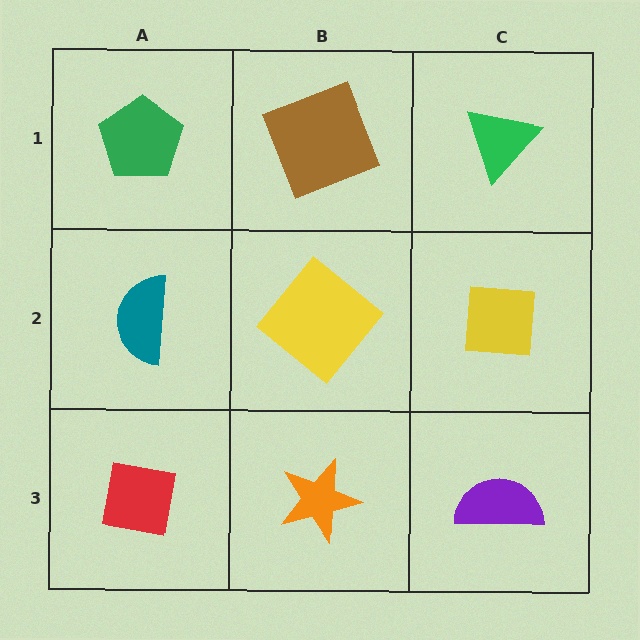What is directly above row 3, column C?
A yellow square.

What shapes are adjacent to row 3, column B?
A yellow diamond (row 2, column B), a red square (row 3, column A), a purple semicircle (row 3, column C).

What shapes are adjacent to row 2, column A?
A green pentagon (row 1, column A), a red square (row 3, column A), a yellow diamond (row 2, column B).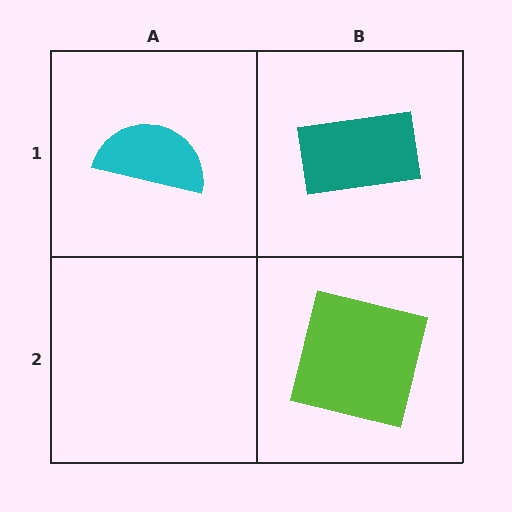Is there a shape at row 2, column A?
No, that cell is empty.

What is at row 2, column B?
A lime square.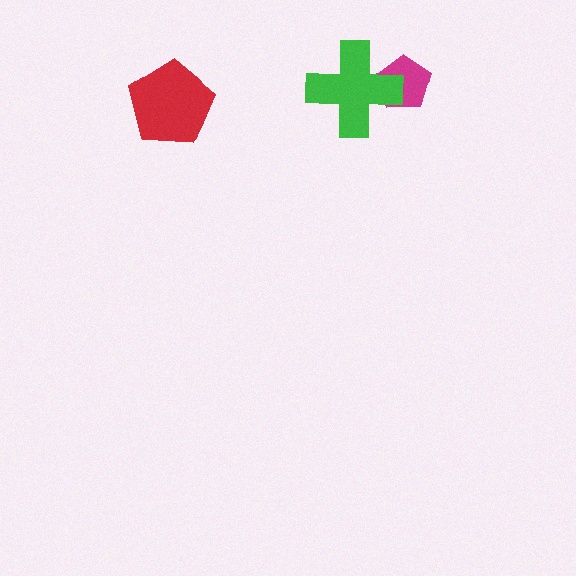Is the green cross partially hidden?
No, no other shape covers it.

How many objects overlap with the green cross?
1 object overlaps with the green cross.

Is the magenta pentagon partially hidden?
Yes, it is partially covered by another shape.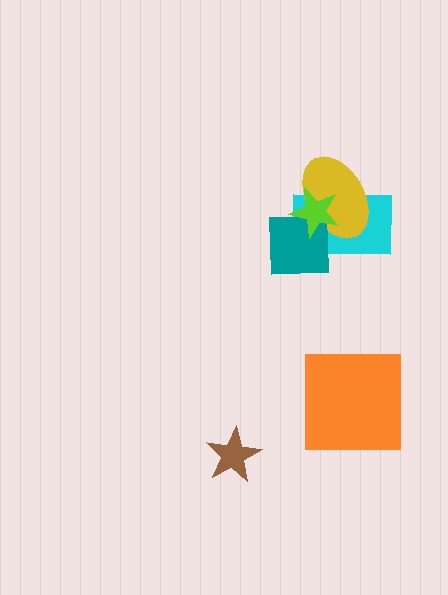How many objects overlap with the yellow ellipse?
3 objects overlap with the yellow ellipse.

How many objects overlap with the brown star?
0 objects overlap with the brown star.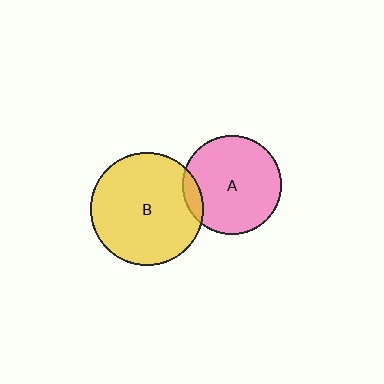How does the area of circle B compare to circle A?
Approximately 1.3 times.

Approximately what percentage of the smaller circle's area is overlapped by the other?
Approximately 10%.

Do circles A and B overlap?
Yes.